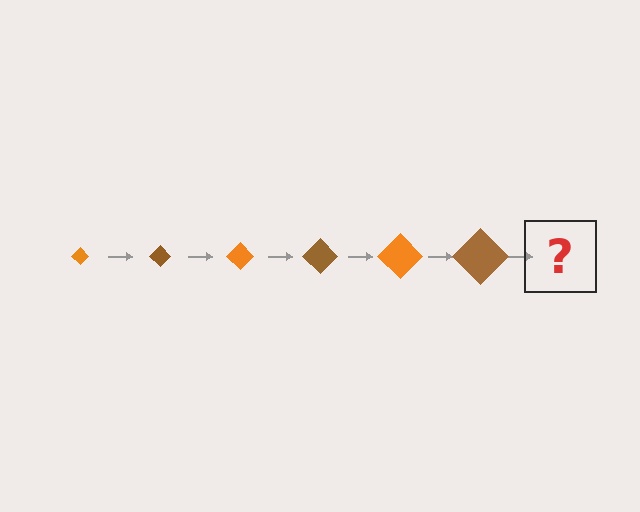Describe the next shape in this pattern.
It should be an orange diamond, larger than the previous one.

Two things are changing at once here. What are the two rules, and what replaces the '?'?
The two rules are that the diamond grows larger each step and the color cycles through orange and brown. The '?' should be an orange diamond, larger than the previous one.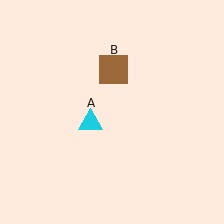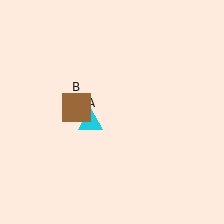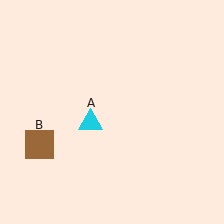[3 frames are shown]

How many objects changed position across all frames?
1 object changed position: brown square (object B).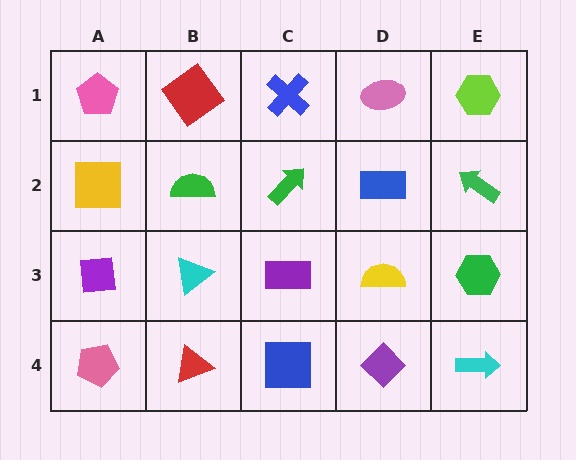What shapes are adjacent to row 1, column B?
A green semicircle (row 2, column B), a pink pentagon (row 1, column A), a blue cross (row 1, column C).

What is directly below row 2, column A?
A purple square.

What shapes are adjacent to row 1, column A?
A yellow square (row 2, column A), a red diamond (row 1, column B).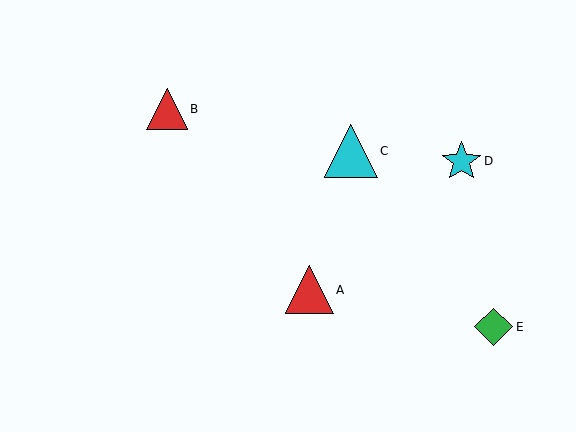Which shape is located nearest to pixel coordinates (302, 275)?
The red triangle (labeled A) at (310, 290) is nearest to that location.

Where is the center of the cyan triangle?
The center of the cyan triangle is at (351, 151).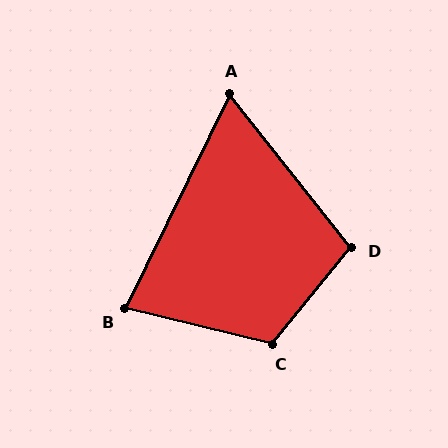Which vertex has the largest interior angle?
C, at approximately 115 degrees.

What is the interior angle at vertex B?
Approximately 78 degrees (acute).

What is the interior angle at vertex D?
Approximately 102 degrees (obtuse).